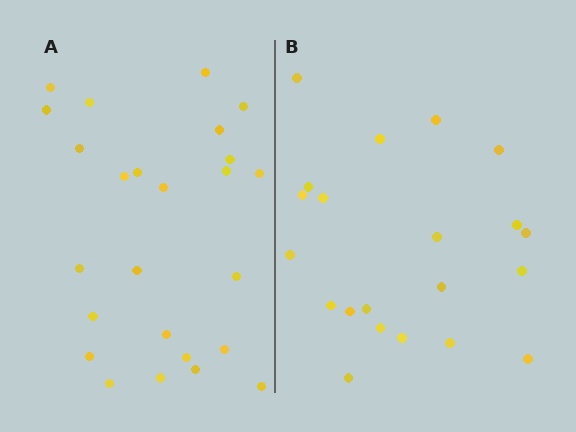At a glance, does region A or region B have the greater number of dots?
Region A (the left region) has more dots.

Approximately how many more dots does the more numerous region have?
Region A has about 4 more dots than region B.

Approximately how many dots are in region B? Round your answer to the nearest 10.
About 20 dots. (The exact count is 21, which rounds to 20.)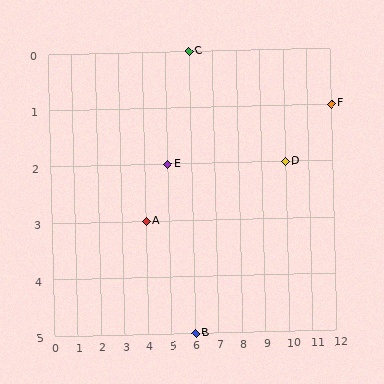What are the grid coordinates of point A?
Point A is at grid coordinates (4, 3).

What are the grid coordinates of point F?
Point F is at grid coordinates (12, 1).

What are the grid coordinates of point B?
Point B is at grid coordinates (6, 5).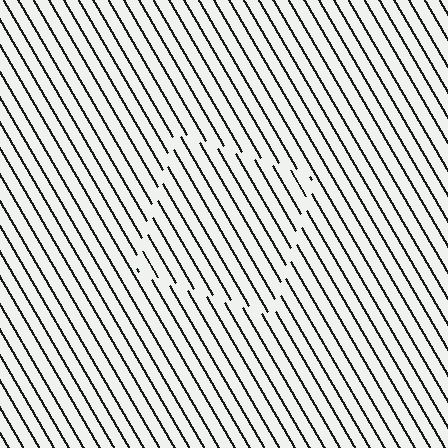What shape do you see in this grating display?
An illusory square. The interior of the shape contains the same grating, shifted by half a period — the contour is defined by the phase discontinuity where line-ends from the inner and outer gratings abut.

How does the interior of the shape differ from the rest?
The interior of the shape contains the same grating, shifted by half a period — the contour is defined by the phase discontinuity where line-ends from the inner and outer gratings abut.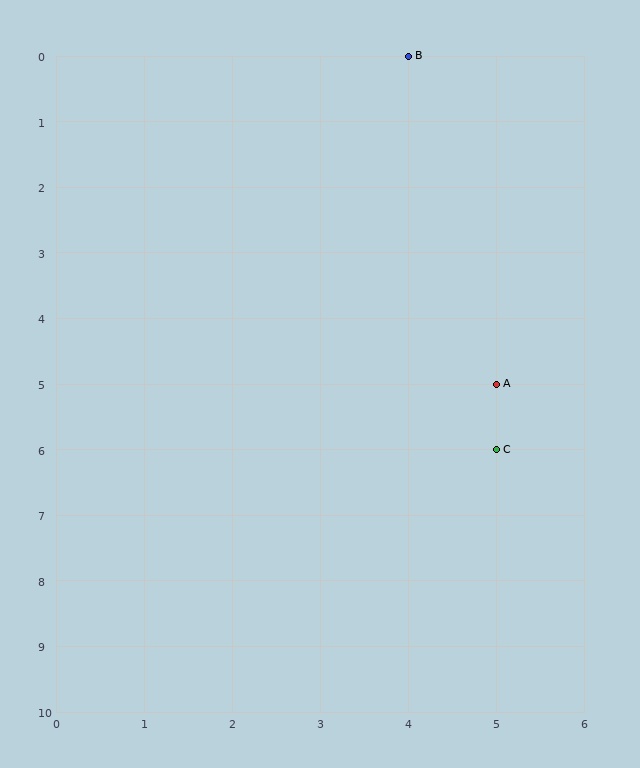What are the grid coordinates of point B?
Point B is at grid coordinates (4, 0).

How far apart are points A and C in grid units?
Points A and C are 1 row apart.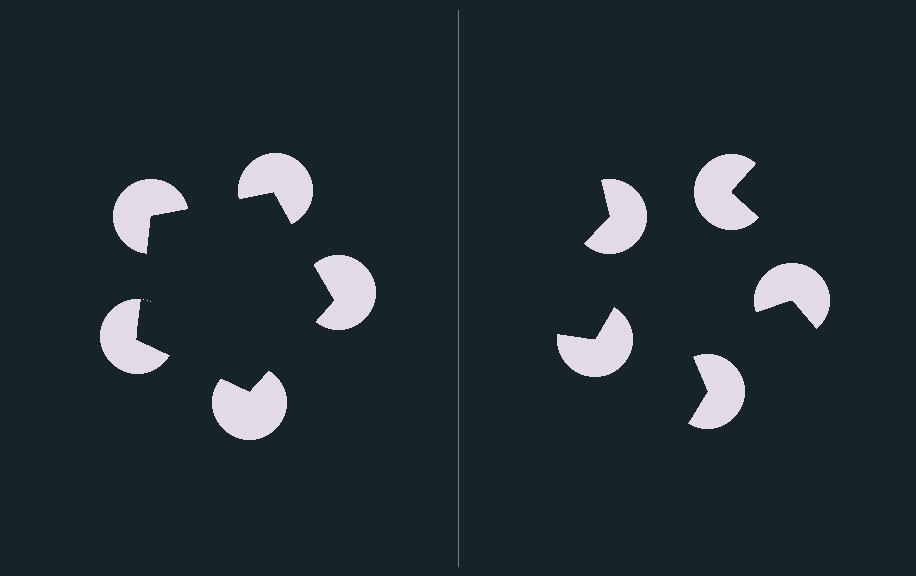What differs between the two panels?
The pac-man discs are positioned identically on both sides; only the wedge orientations differ. On the left they align to a pentagon; on the right they are misaligned.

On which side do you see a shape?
An illusory pentagon appears on the left side. On the right side the wedge cuts are rotated, so no coherent shape forms.